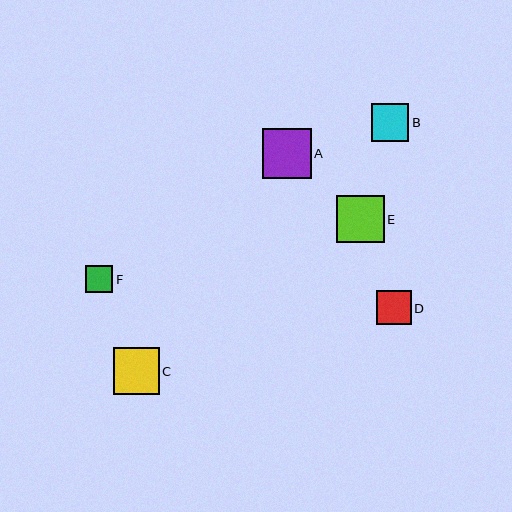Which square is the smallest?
Square F is the smallest with a size of approximately 27 pixels.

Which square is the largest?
Square A is the largest with a size of approximately 49 pixels.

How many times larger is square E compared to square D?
Square E is approximately 1.4 times the size of square D.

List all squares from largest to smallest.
From largest to smallest: A, E, C, B, D, F.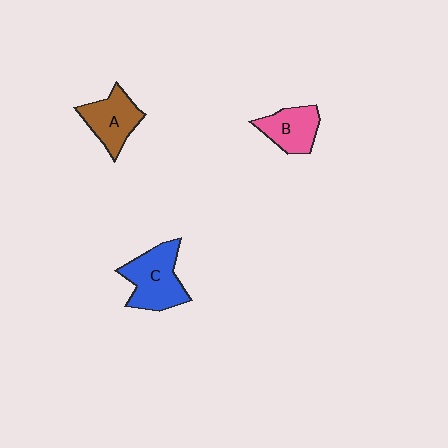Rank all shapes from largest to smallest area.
From largest to smallest: C (blue), A (brown), B (pink).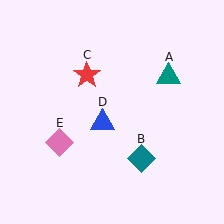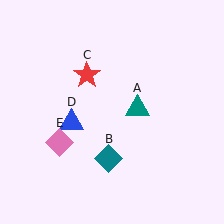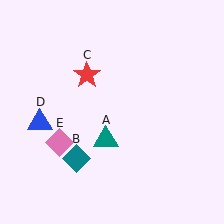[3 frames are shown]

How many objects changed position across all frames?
3 objects changed position: teal triangle (object A), teal diamond (object B), blue triangle (object D).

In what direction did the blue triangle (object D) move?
The blue triangle (object D) moved left.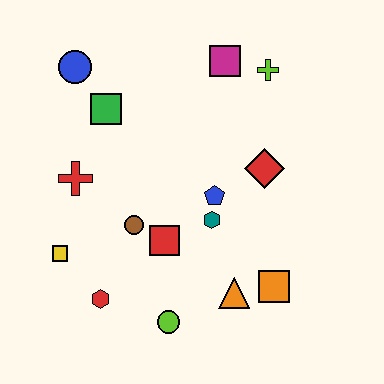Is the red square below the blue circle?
Yes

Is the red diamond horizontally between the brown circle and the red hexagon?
No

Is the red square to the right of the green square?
Yes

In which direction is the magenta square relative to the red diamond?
The magenta square is above the red diamond.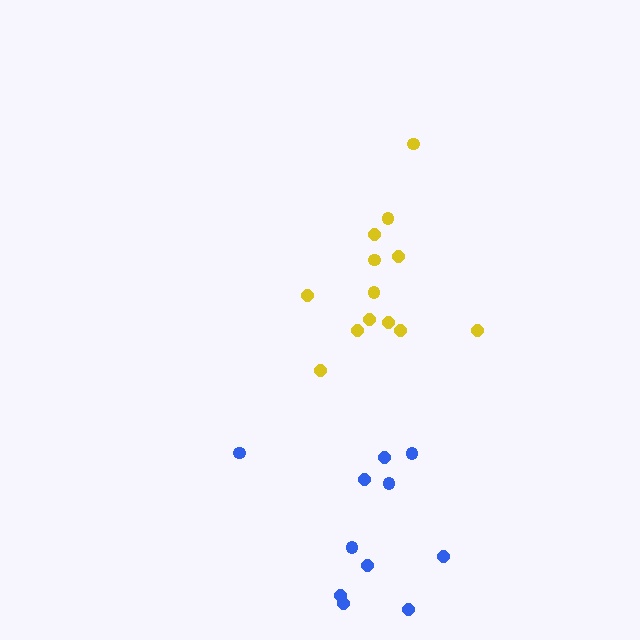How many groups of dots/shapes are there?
There are 2 groups.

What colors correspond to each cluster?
The clusters are colored: blue, yellow.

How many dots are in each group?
Group 1: 11 dots, Group 2: 13 dots (24 total).